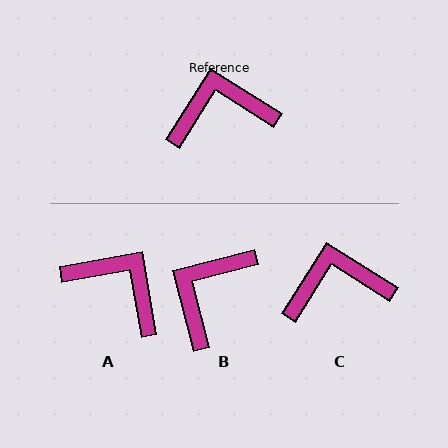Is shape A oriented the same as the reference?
No, it is off by about 47 degrees.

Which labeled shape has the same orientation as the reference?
C.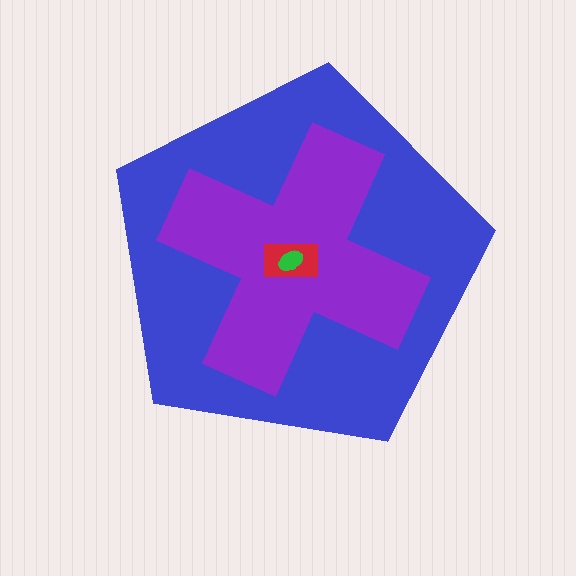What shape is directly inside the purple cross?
The red rectangle.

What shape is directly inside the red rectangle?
The green ellipse.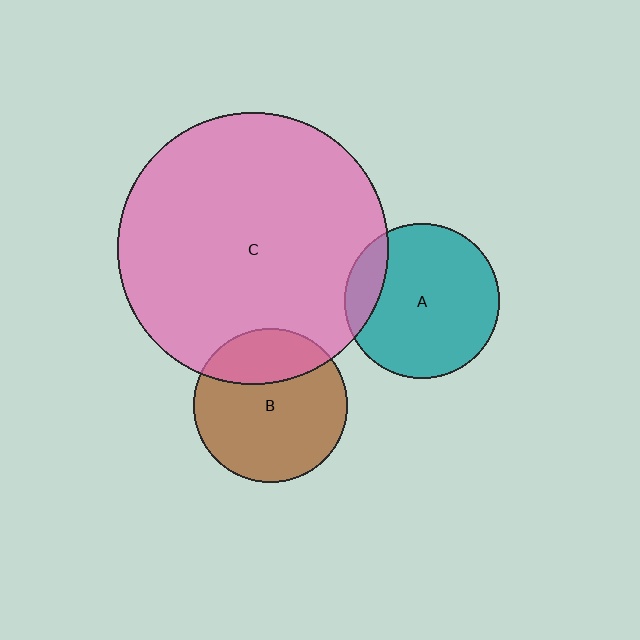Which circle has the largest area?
Circle C (pink).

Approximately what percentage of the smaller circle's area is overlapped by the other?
Approximately 30%.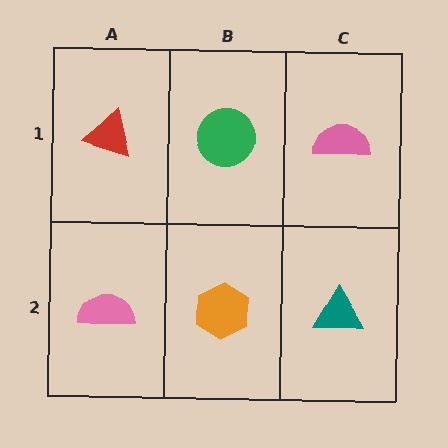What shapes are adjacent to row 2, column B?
A green circle (row 1, column B), a pink semicircle (row 2, column A), a teal triangle (row 2, column C).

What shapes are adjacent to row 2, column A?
A red triangle (row 1, column A), an orange hexagon (row 2, column B).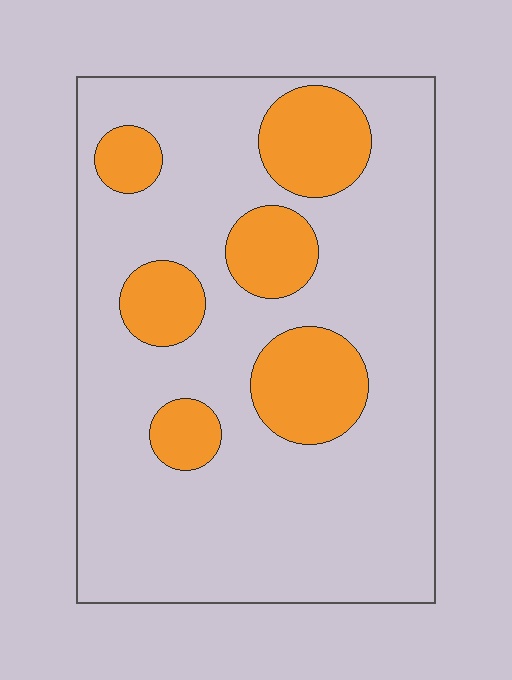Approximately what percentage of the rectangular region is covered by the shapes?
Approximately 20%.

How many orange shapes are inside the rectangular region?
6.